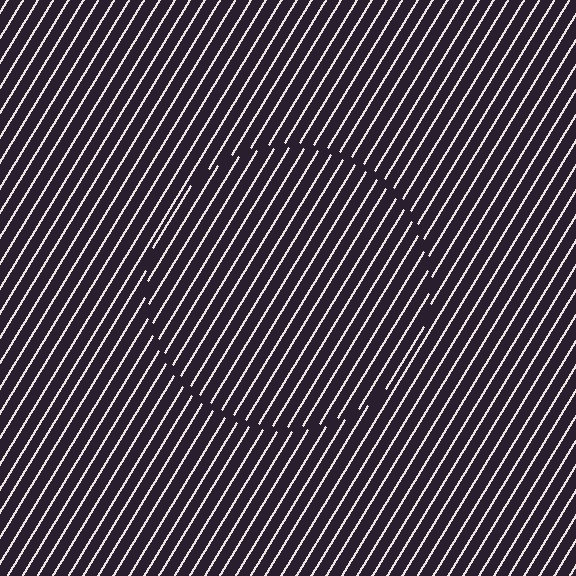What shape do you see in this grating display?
An illusory circle. The interior of the shape contains the same grating, shifted by half a period — the contour is defined by the phase discontinuity where line-ends from the inner and outer gratings abut.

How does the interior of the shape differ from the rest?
The interior of the shape contains the same grating, shifted by half a period — the contour is defined by the phase discontinuity where line-ends from the inner and outer gratings abut.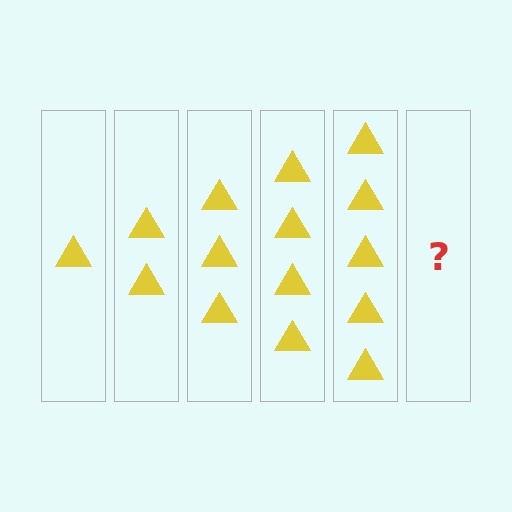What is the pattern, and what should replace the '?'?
The pattern is that each step adds one more triangle. The '?' should be 6 triangles.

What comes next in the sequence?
The next element should be 6 triangles.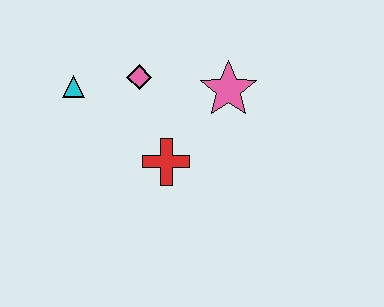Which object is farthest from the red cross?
The cyan triangle is farthest from the red cross.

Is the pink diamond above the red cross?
Yes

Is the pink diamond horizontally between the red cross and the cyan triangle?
Yes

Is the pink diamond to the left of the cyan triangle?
No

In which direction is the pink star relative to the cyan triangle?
The pink star is to the right of the cyan triangle.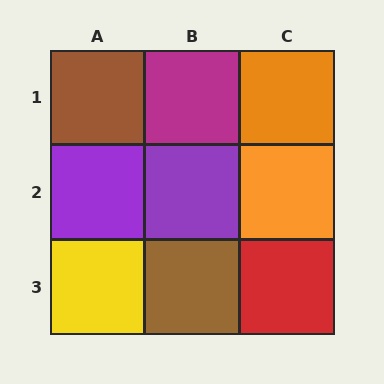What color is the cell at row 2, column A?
Purple.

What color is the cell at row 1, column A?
Brown.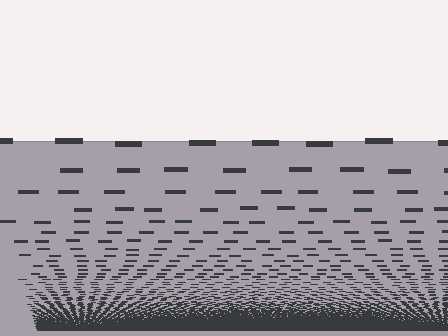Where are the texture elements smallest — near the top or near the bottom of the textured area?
Near the bottom.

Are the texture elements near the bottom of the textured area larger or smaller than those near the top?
Smaller. The gradient is inverted — elements near the bottom are smaller and denser.